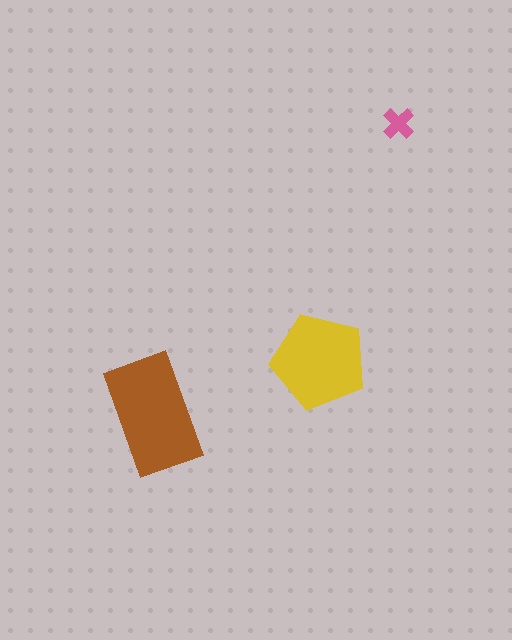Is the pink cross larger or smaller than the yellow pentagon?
Smaller.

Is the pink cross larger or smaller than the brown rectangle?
Smaller.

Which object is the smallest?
The pink cross.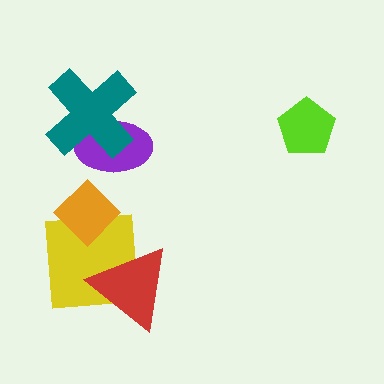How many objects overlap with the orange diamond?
1 object overlaps with the orange diamond.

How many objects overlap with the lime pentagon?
0 objects overlap with the lime pentagon.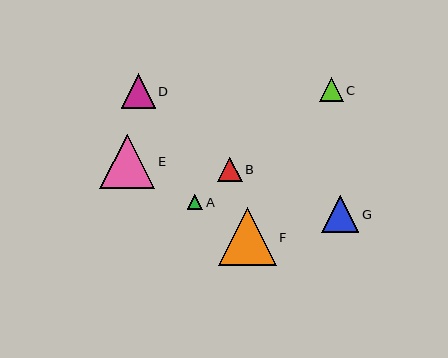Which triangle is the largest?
Triangle F is the largest with a size of approximately 58 pixels.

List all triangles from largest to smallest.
From largest to smallest: F, E, G, D, B, C, A.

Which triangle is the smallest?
Triangle A is the smallest with a size of approximately 16 pixels.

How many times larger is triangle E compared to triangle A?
Triangle E is approximately 3.5 times the size of triangle A.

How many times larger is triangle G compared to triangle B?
Triangle G is approximately 1.5 times the size of triangle B.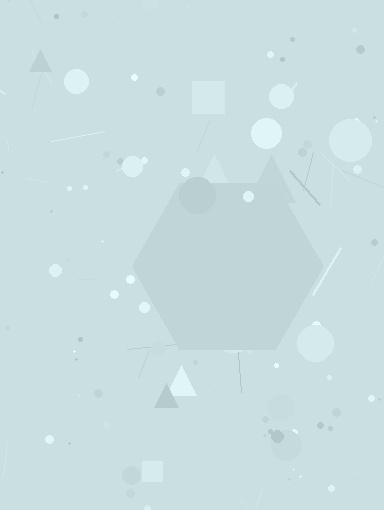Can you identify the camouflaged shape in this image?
The camouflaged shape is a hexagon.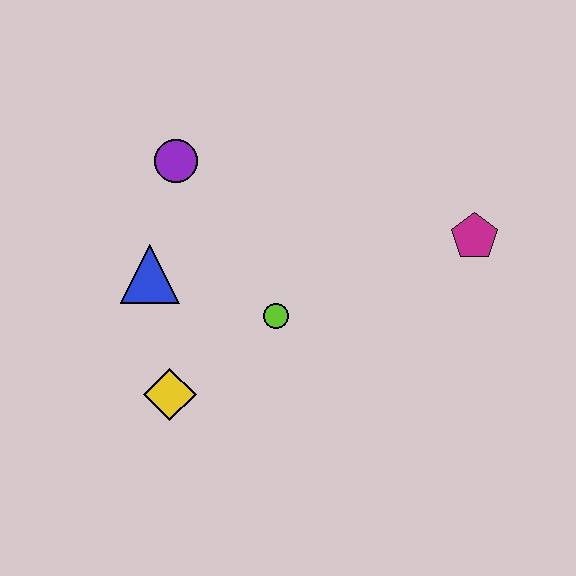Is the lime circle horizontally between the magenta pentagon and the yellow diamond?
Yes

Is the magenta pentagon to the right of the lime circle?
Yes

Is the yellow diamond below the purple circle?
Yes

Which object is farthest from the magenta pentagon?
The yellow diamond is farthest from the magenta pentagon.